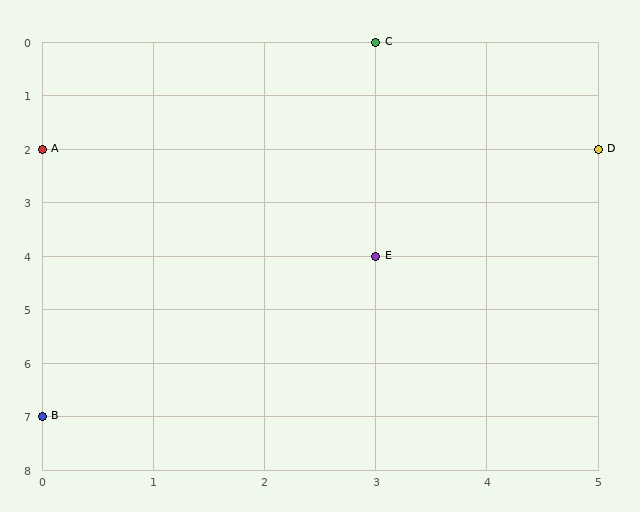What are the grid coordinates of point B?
Point B is at grid coordinates (0, 7).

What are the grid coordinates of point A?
Point A is at grid coordinates (0, 2).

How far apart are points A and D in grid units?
Points A and D are 5 columns apart.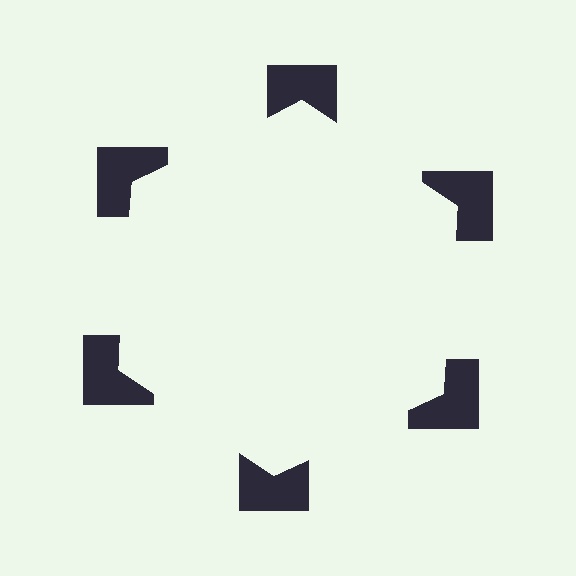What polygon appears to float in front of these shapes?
An illusory hexagon — its edges are inferred from the aligned wedge cuts in the notched squares, not physically drawn.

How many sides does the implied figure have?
6 sides.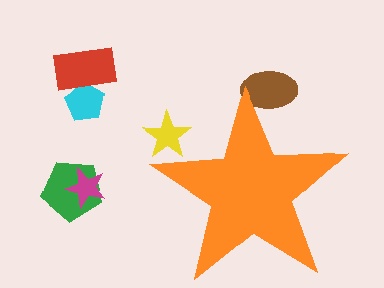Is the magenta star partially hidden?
No, the magenta star is fully visible.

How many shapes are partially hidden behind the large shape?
2 shapes are partially hidden.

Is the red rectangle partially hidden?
No, the red rectangle is fully visible.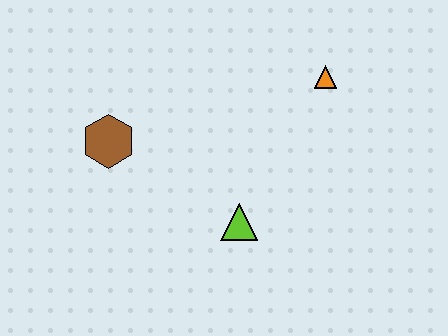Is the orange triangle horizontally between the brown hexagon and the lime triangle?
No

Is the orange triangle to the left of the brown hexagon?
No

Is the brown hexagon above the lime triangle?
Yes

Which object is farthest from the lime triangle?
The orange triangle is farthest from the lime triangle.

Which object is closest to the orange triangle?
The lime triangle is closest to the orange triangle.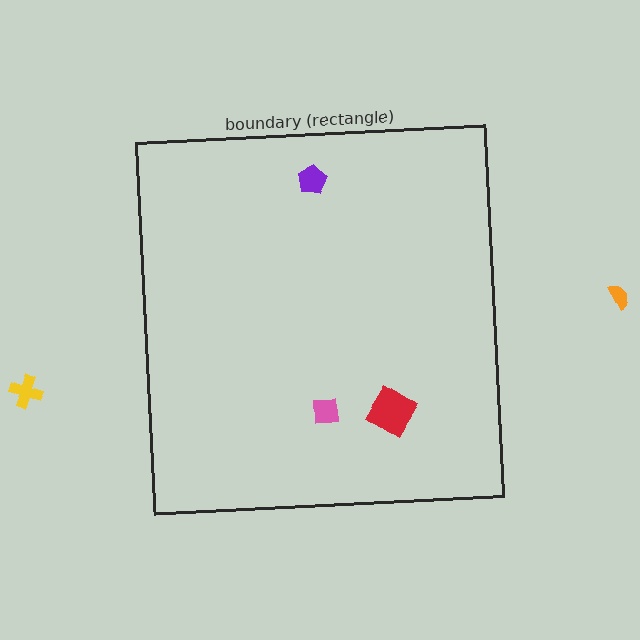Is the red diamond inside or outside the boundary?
Inside.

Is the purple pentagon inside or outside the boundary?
Inside.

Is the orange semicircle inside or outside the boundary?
Outside.